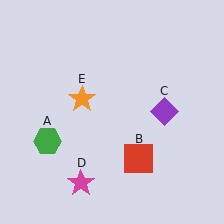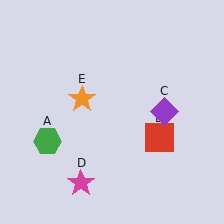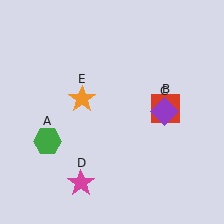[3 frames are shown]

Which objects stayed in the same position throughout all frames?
Green hexagon (object A) and purple diamond (object C) and magenta star (object D) and orange star (object E) remained stationary.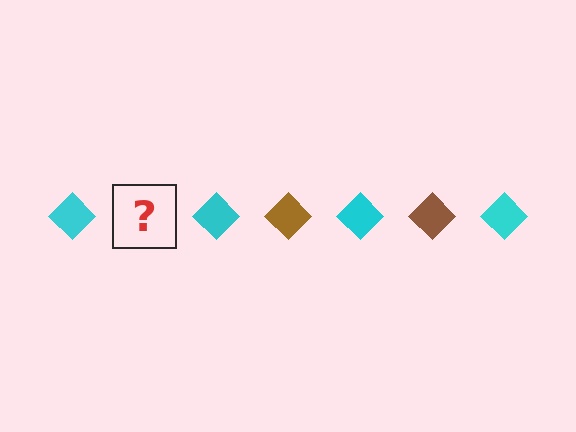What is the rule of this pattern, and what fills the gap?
The rule is that the pattern cycles through cyan, brown diamonds. The gap should be filled with a brown diamond.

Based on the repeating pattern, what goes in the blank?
The blank should be a brown diamond.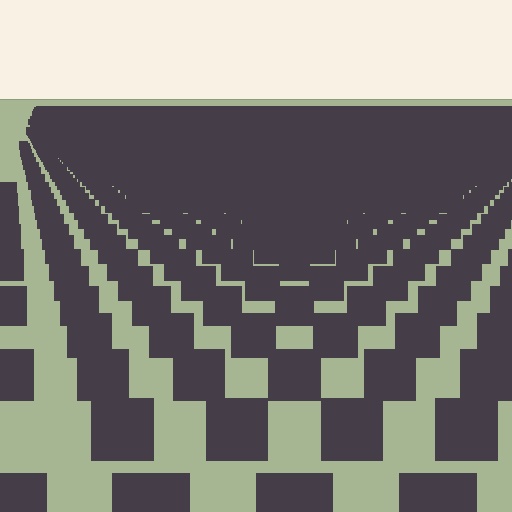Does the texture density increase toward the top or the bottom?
Density increases toward the top.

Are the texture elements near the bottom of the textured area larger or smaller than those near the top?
Larger. Near the bottom, elements are closer to the viewer and appear at a bigger on-screen size.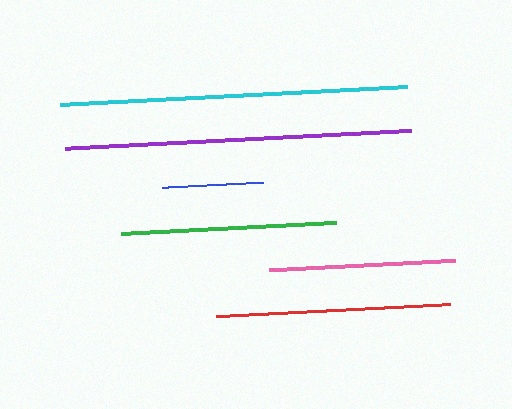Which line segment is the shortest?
The blue line is the shortest at approximately 102 pixels.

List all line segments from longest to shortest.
From longest to shortest: purple, cyan, red, green, pink, blue.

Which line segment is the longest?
The purple line is the longest at approximately 348 pixels.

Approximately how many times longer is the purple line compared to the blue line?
The purple line is approximately 3.4 times the length of the blue line.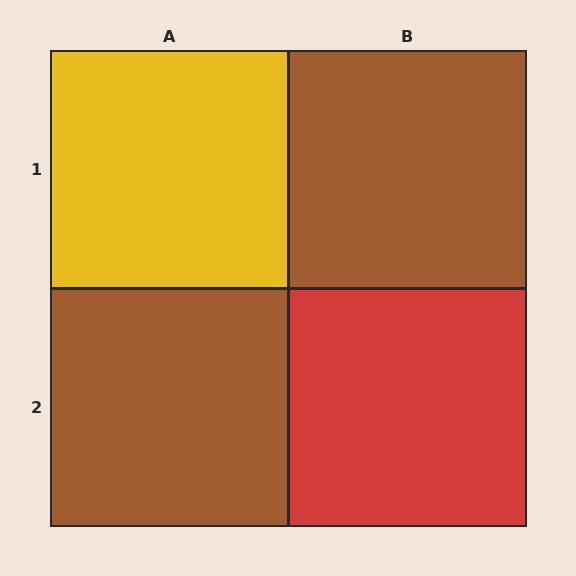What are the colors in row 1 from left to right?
Yellow, brown.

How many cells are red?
1 cell is red.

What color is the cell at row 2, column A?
Brown.